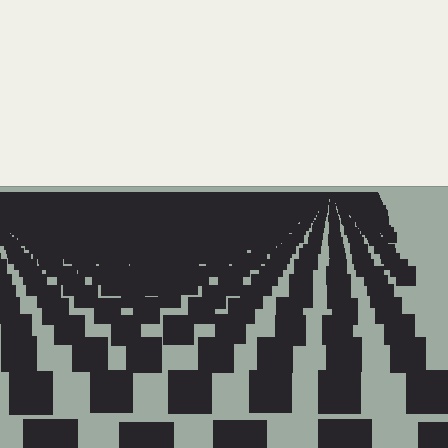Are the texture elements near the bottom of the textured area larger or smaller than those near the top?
Larger. Near the bottom, elements are closer to the viewer and appear at a bigger on-screen size.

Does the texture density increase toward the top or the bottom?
Density increases toward the top.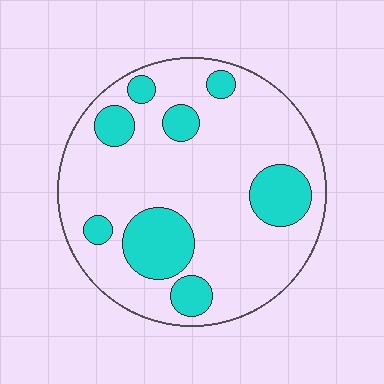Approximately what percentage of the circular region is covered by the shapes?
Approximately 25%.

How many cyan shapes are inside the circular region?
8.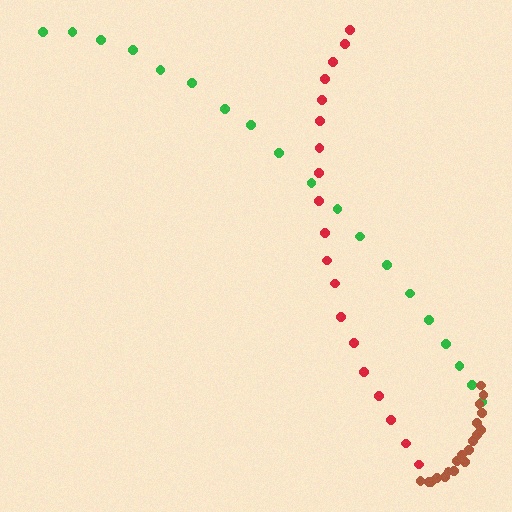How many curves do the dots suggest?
There are 3 distinct paths.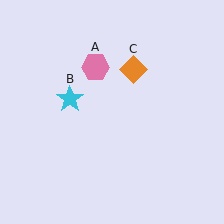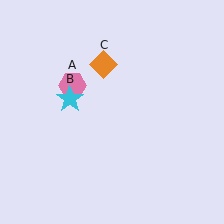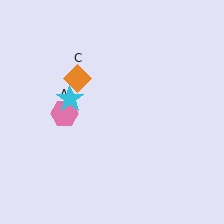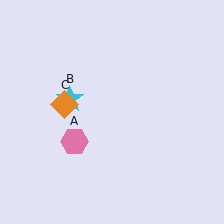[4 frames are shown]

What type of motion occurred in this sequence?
The pink hexagon (object A), orange diamond (object C) rotated counterclockwise around the center of the scene.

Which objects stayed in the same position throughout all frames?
Cyan star (object B) remained stationary.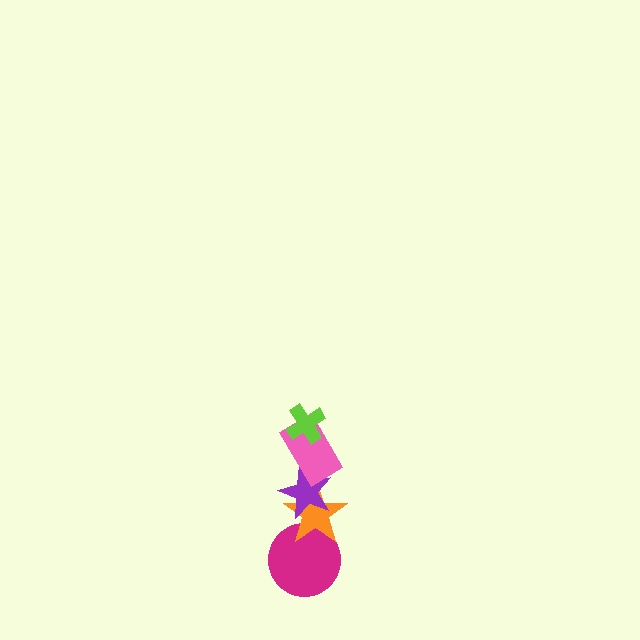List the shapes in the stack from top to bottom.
From top to bottom: the lime cross, the pink rectangle, the purple star, the orange star, the magenta circle.